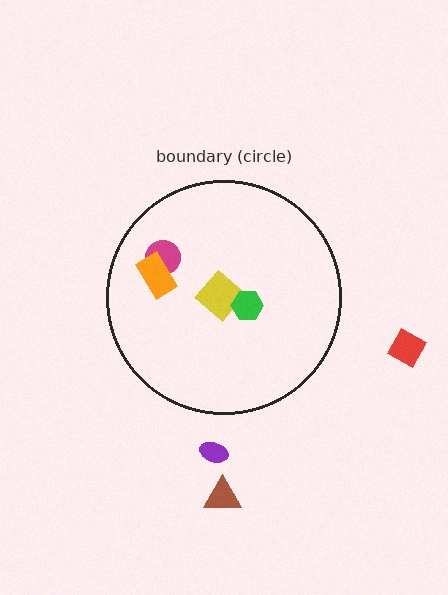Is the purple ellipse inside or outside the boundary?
Outside.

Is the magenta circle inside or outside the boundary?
Inside.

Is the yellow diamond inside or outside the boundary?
Inside.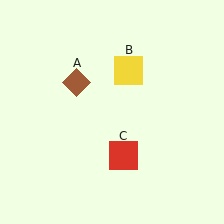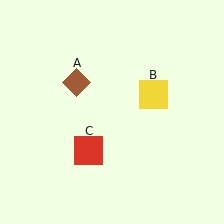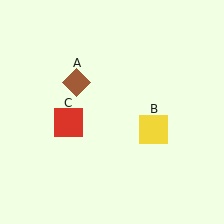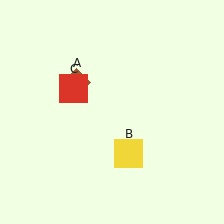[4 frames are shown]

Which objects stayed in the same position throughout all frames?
Brown diamond (object A) remained stationary.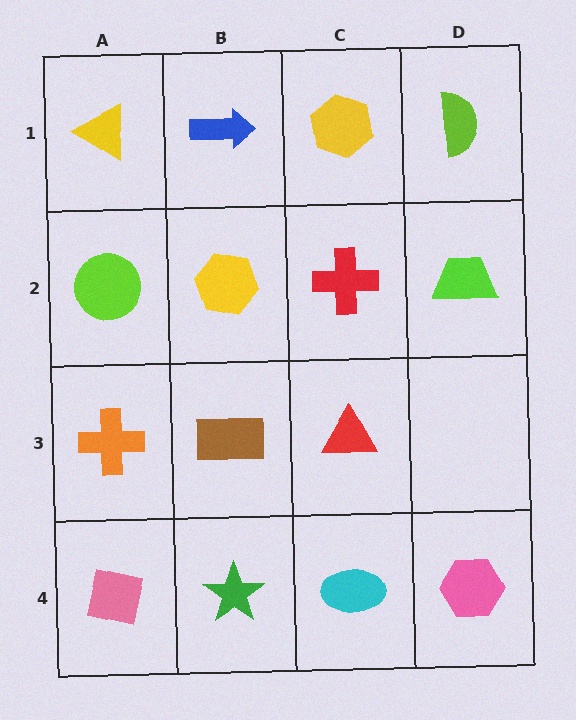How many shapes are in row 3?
3 shapes.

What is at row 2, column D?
A lime trapezoid.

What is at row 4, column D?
A pink hexagon.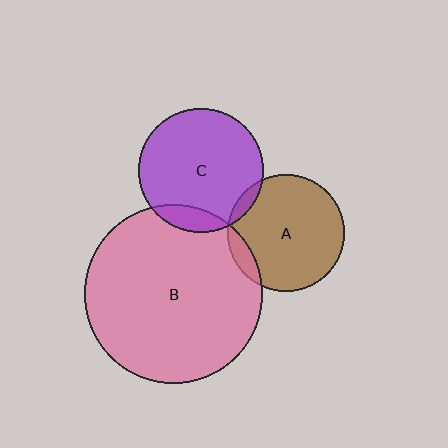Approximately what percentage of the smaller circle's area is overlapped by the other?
Approximately 10%.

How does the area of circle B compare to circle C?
Approximately 2.0 times.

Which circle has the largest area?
Circle B (pink).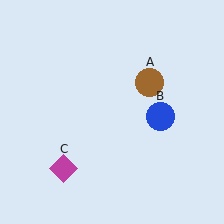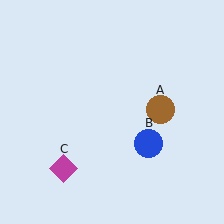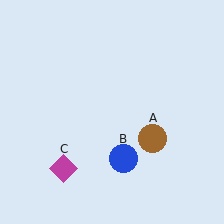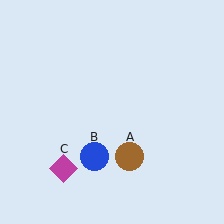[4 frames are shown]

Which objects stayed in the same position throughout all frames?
Magenta diamond (object C) remained stationary.